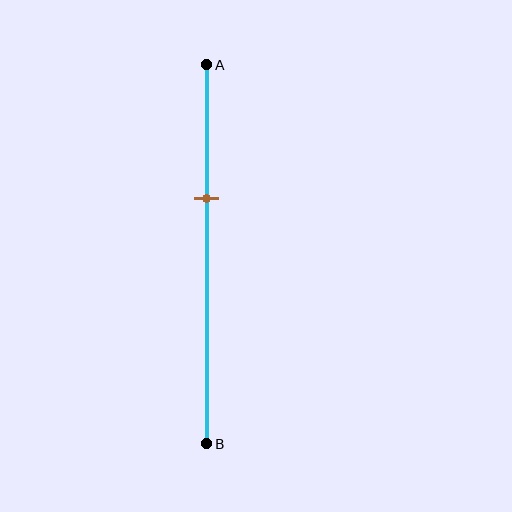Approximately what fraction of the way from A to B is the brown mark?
The brown mark is approximately 35% of the way from A to B.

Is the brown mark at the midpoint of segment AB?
No, the mark is at about 35% from A, not at the 50% midpoint.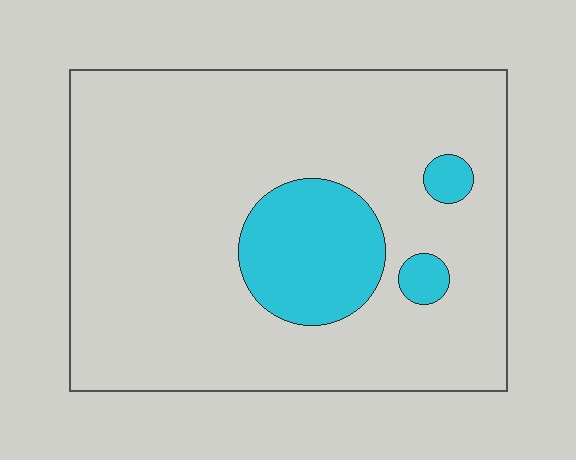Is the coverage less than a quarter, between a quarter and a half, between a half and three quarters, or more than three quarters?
Less than a quarter.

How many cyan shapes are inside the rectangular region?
3.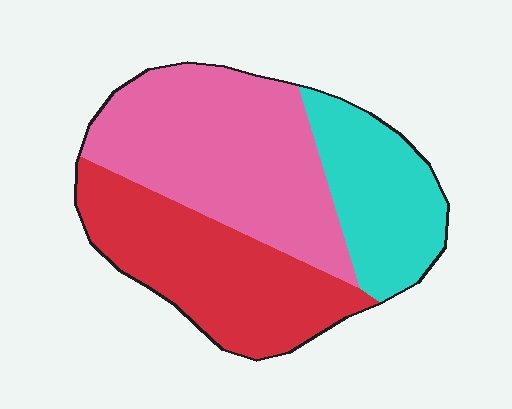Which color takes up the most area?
Pink, at roughly 45%.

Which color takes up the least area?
Cyan, at roughly 25%.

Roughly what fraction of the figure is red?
Red covers 34% of the figure.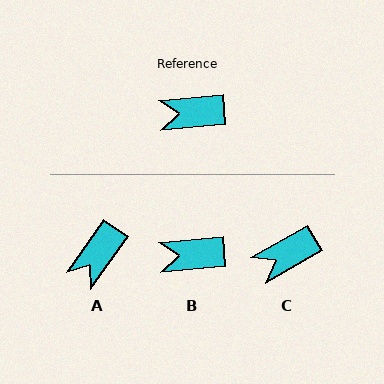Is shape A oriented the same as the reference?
No, it is off by about 50 degrees.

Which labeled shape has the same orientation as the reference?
B.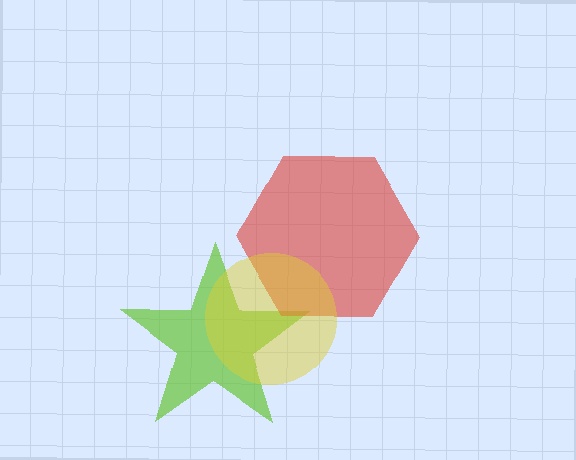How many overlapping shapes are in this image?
There are 3 overlapping shapes in the image.